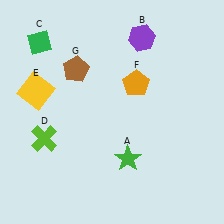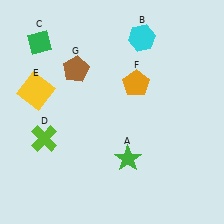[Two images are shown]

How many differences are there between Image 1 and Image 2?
There is 1 difference between the two images.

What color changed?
The hexagon (B) changed from purple in Image 1 to cyan in Image 2.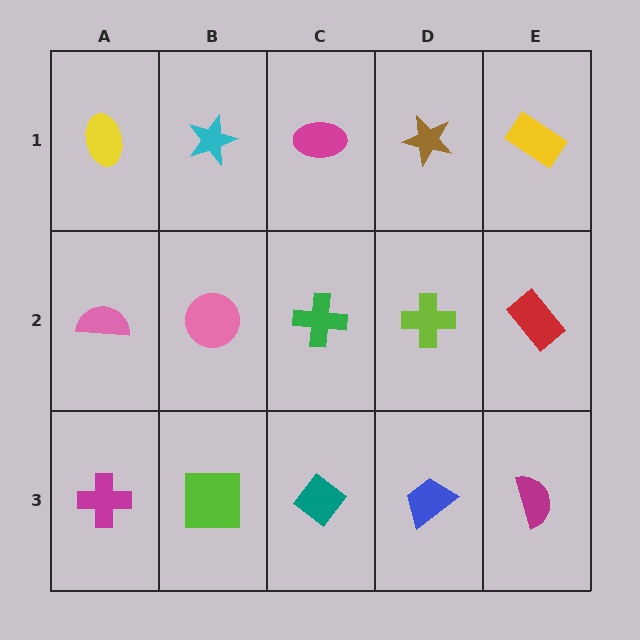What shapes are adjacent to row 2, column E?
A yellow rectangle (row 1, column E), a magenta semicircle (row 3, column E), a lime cross (row 2, column D).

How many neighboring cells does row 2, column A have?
3.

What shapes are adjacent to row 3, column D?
A lime cross (row 2, column D), a teal diamond (row 3, column C), a magenta semicircle (row 3, column E).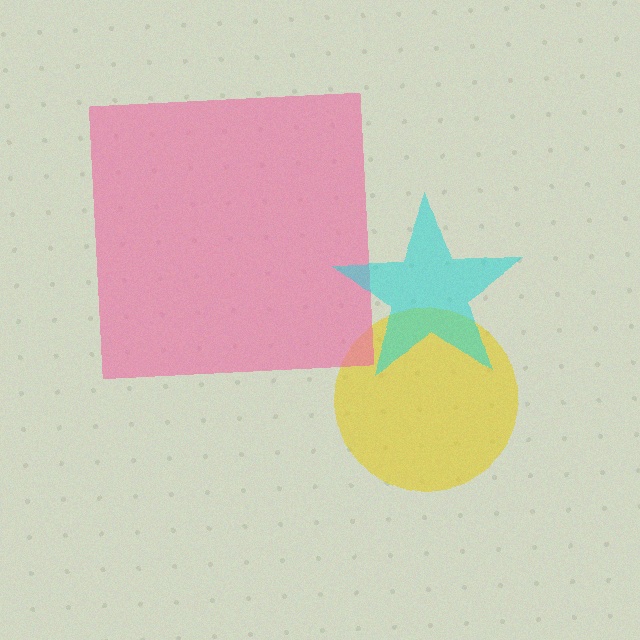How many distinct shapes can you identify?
There are 3 distinct shapes: a yellow circle, a pink square, a cyan star.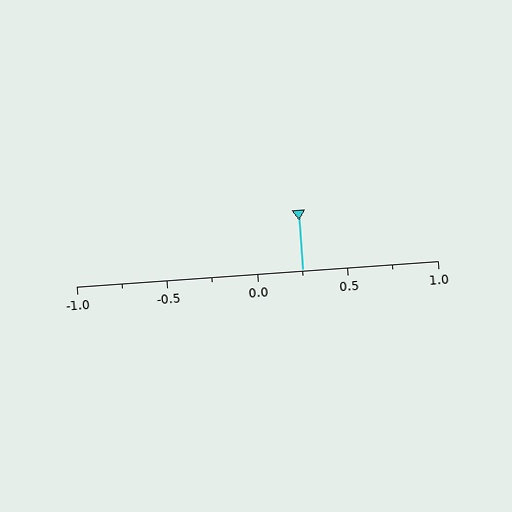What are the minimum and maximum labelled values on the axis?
The axis runs from -1.0 to 1.0.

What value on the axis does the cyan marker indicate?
The marker indicates approximately 0.25.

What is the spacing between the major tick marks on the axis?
The major ticks are spaced 0.5 apart.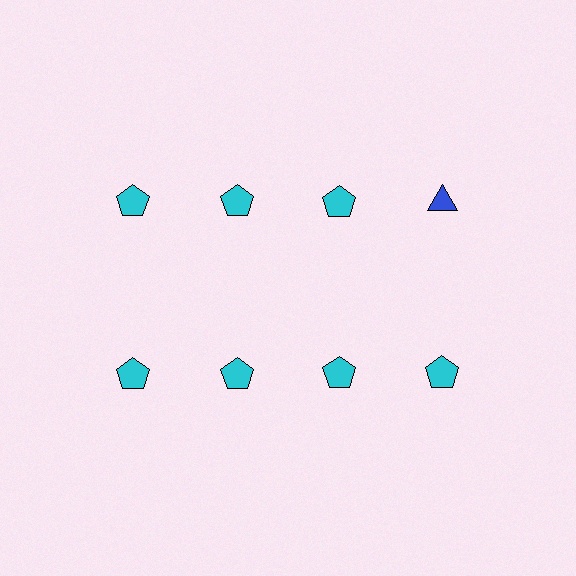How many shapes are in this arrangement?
There are 8 shapes arranged in a grid pattern.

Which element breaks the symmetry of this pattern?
The blue triangle in the top row, second from right column breaks the symmetry. All other shapes are cyan pentagons.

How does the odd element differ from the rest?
It differs in both color (blue instead of cyan) and shape (triangle instead of pentagon).